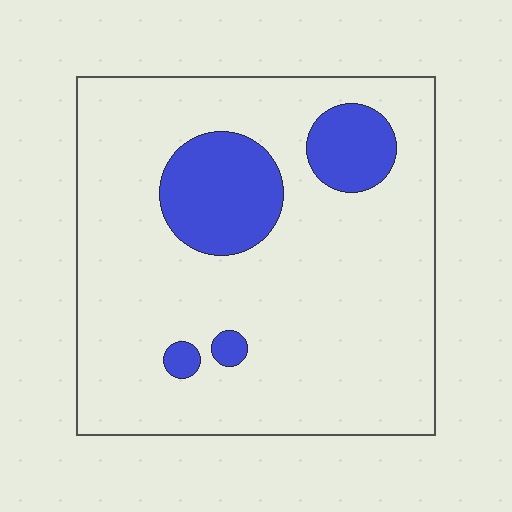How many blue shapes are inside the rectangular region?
4.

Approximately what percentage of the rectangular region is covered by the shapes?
Approximately 15%.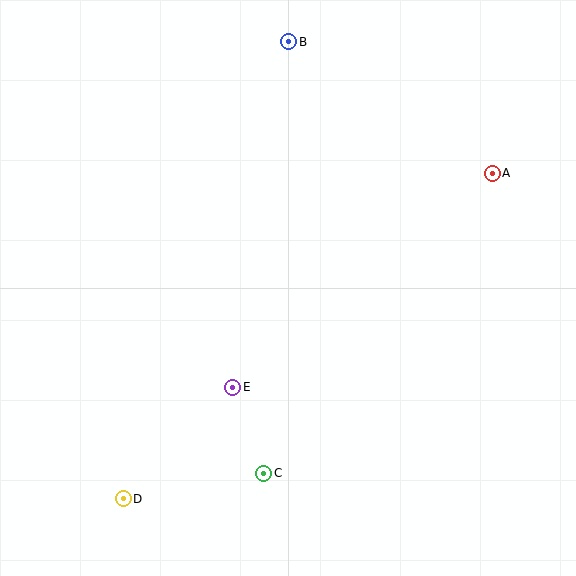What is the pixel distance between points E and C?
The distance between E and C is 91 pixels.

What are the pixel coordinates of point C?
Point C is at (264, 473).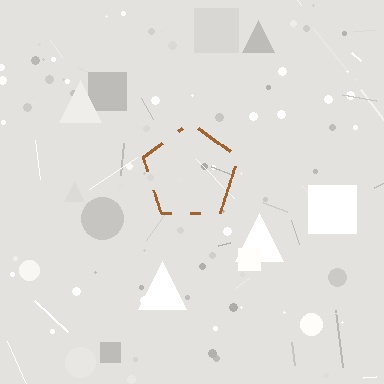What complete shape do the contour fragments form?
The contour fragments form a pentagon.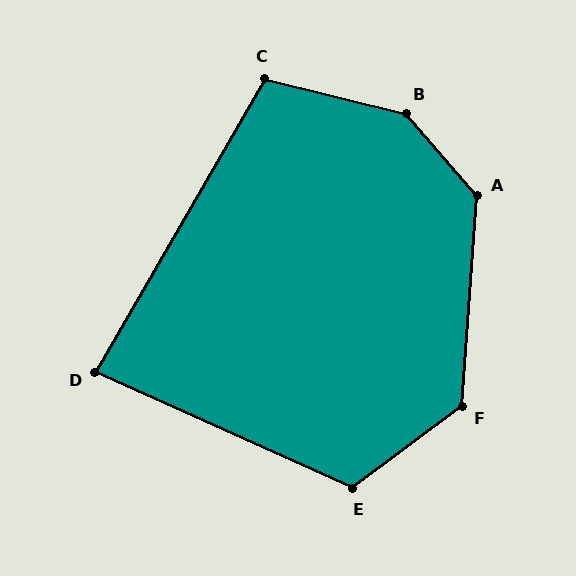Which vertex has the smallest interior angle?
D, at approximately 84 degrees.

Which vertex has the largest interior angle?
B, at approximately 145 degrees.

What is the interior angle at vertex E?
Approximately 119 degrees (obtuse).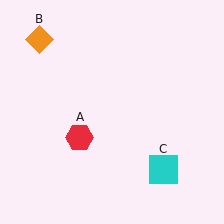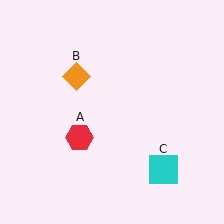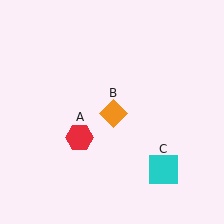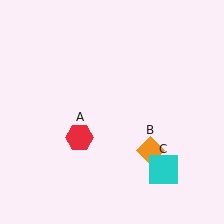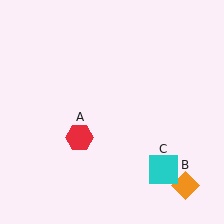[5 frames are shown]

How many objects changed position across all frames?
1 object changed position: orange diamond (object B).